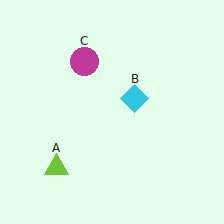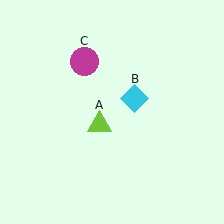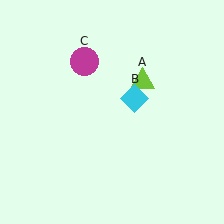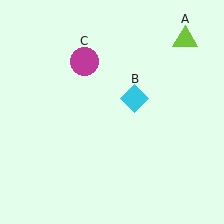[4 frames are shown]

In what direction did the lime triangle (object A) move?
The lime triangle (object A) moved up and to the right.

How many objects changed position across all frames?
1 object changed position: lime triangle (object A).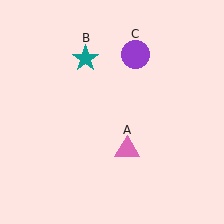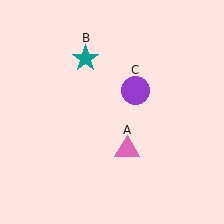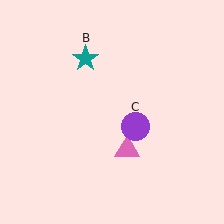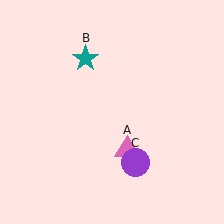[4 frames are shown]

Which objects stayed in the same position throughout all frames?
Pink triangle (object A) and teal star (object B) remained stationary.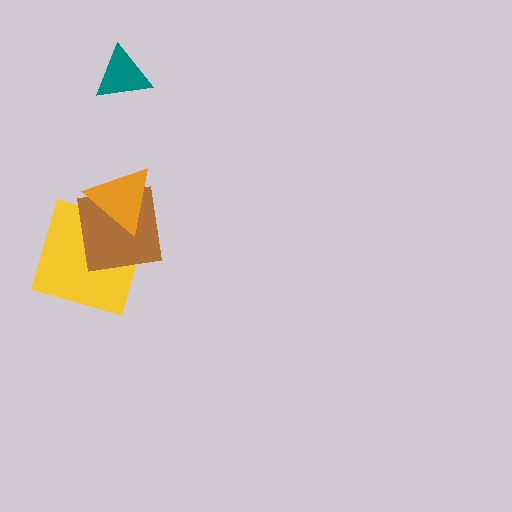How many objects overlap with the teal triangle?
0 objects overlap with the teal triangle.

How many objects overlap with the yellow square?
2 objects overlap with the yellow square.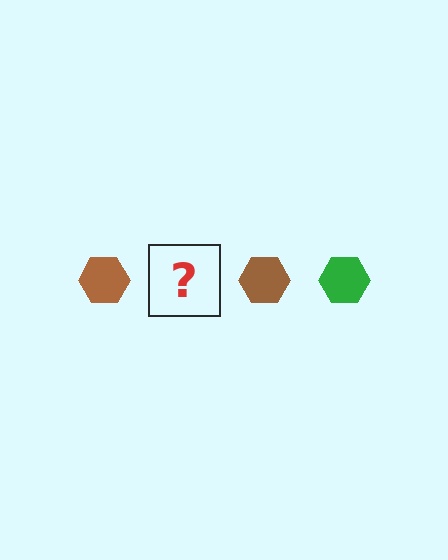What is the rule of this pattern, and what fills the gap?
The rule is that the pattern cycles through brown, green hexagons. The gap should be filled with a green hexagon.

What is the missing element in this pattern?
The missing element is a green hexagon.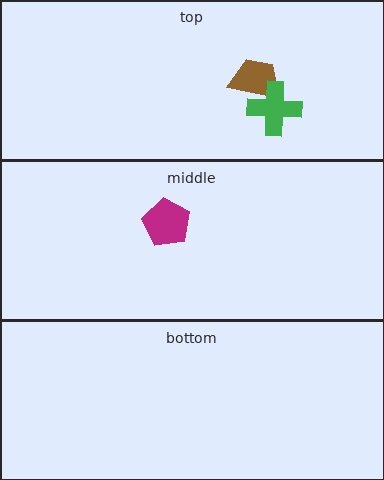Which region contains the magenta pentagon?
The middle region.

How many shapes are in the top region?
2.